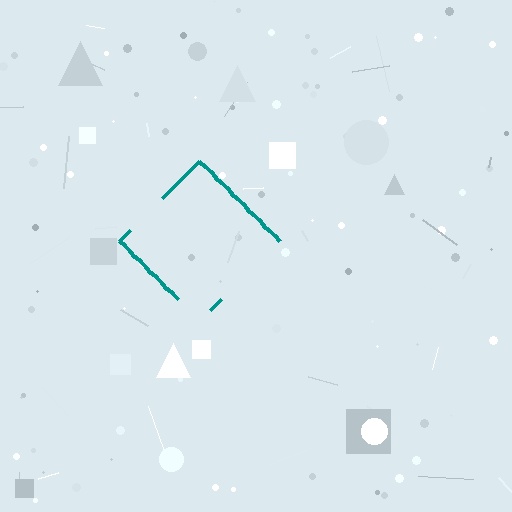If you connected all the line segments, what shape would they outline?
They would outline a diamond.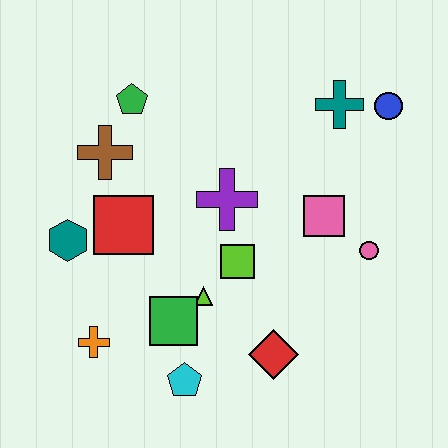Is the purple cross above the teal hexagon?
Yes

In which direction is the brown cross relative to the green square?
The brown cross is above the green square.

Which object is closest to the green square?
The lime triangle is closest to the green square.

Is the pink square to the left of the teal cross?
Yes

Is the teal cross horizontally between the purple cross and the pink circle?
Yes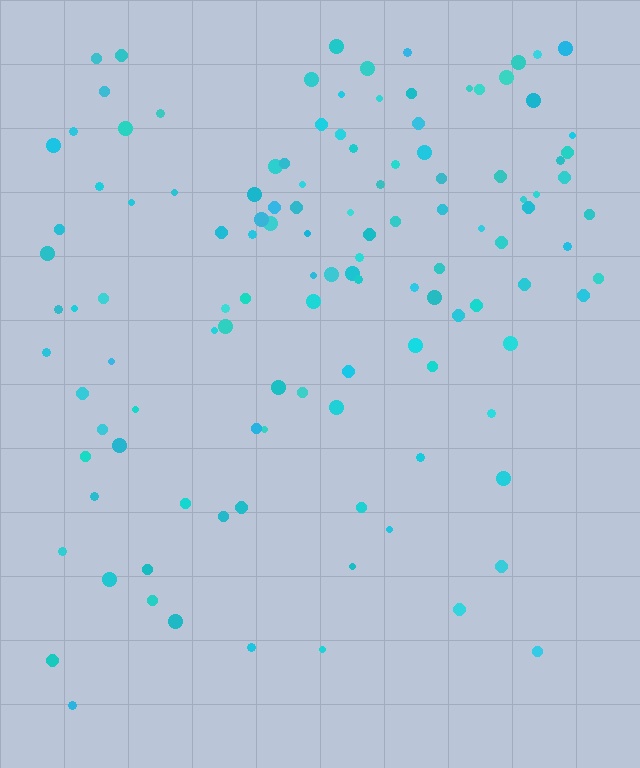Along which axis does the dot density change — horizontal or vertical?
Vertical.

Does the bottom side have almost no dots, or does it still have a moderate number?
Still a moderate number, just noticeably fewer than the top.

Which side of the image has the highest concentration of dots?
The top.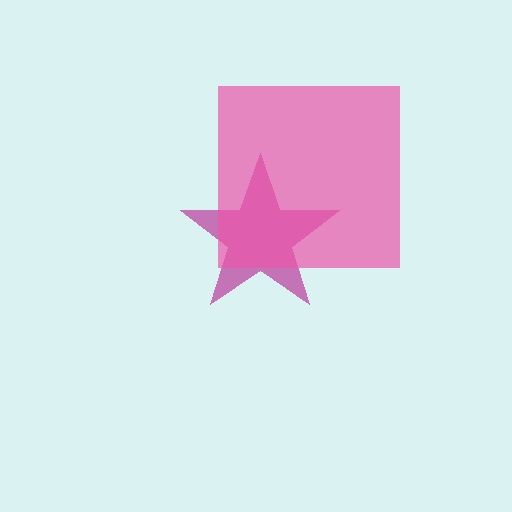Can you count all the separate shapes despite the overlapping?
Yes, there are 2 separate shapes.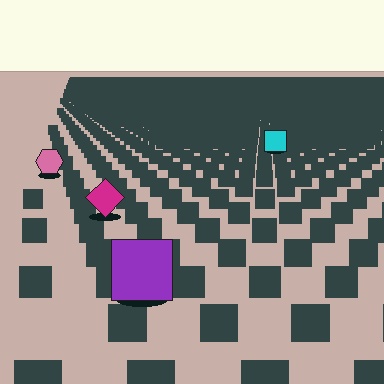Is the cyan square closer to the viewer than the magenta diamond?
No. The magenta diamond is closer — you can tell from the texture gradient: the ground texture is coarser near it.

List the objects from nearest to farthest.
From nearest to farthest: the purple square, the magenta diamond, the pink hexagon, the cyan square.